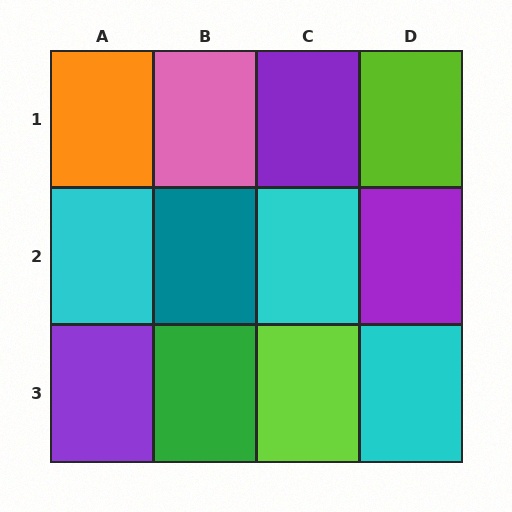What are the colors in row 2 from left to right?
Cyan, teal, cyan, purple.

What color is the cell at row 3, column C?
Lime.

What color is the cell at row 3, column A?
Purple.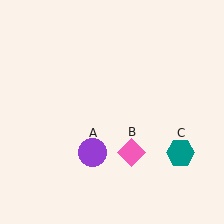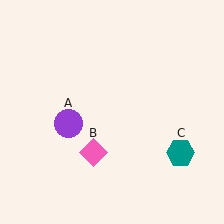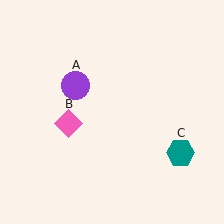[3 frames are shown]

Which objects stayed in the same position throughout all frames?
Teal hexagon (object C) remained stationary.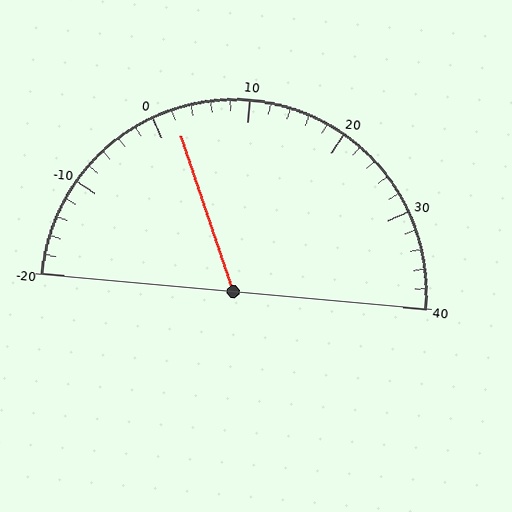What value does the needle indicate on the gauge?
The needle indicates approximately 2.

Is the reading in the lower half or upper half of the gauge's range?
The reading is in the lower half of the range (-20 to 40).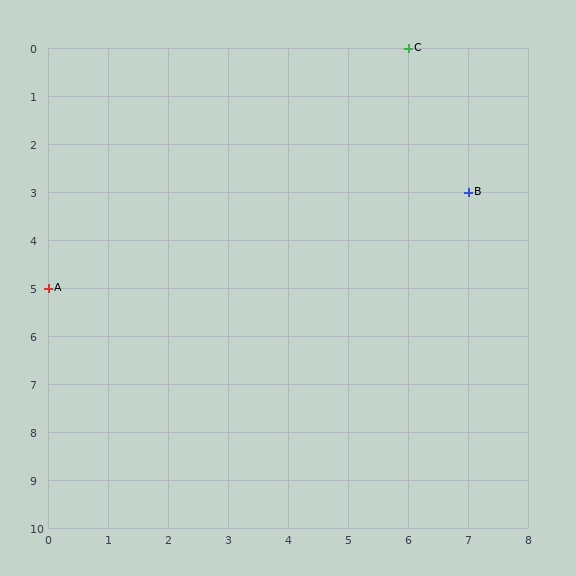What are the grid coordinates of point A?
Point A is at grid coordinates (0, 5).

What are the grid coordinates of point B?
Point B is at grid coordinates (7, 3).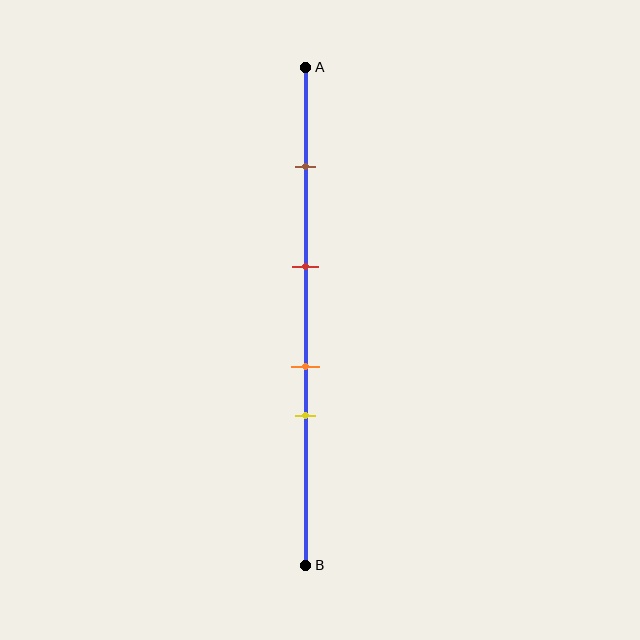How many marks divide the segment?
There are 4 marks dividing the segment.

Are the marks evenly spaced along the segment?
No, the marks are not evenly spaced.